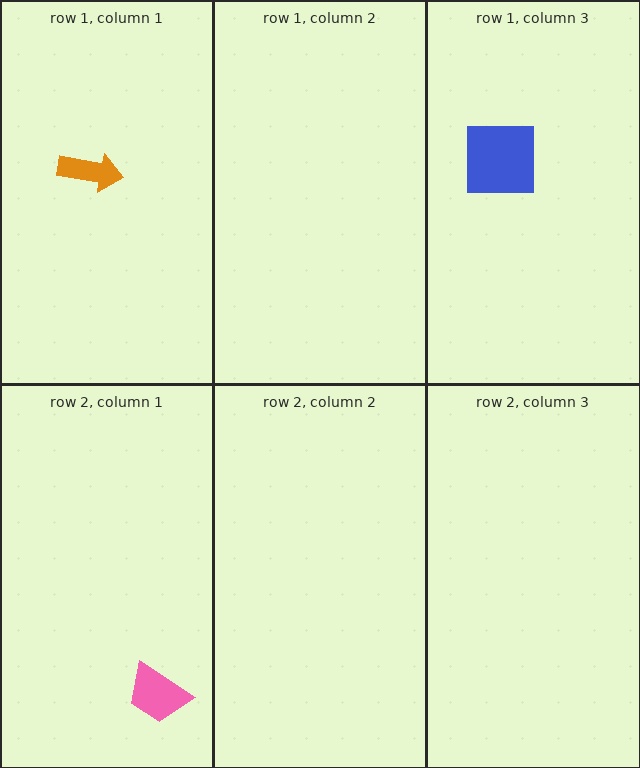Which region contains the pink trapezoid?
The row 2, column 1 region.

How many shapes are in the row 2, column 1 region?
1.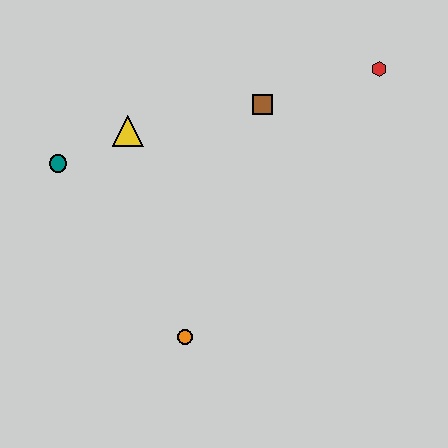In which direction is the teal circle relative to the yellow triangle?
The teal circle is to the left of the yellow triangle.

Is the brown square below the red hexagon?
Yes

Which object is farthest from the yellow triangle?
The red hexagon is farthest from the yellow triangle.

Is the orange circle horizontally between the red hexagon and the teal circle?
Yes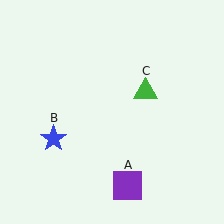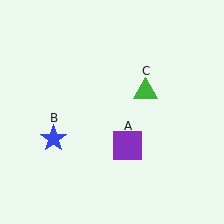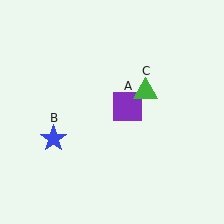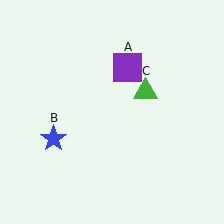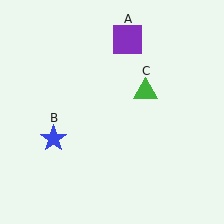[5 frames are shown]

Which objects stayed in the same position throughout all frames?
Blue star (object B) and green triangle (object C) remained stationary.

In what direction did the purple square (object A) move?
The purple square (object A) moved up.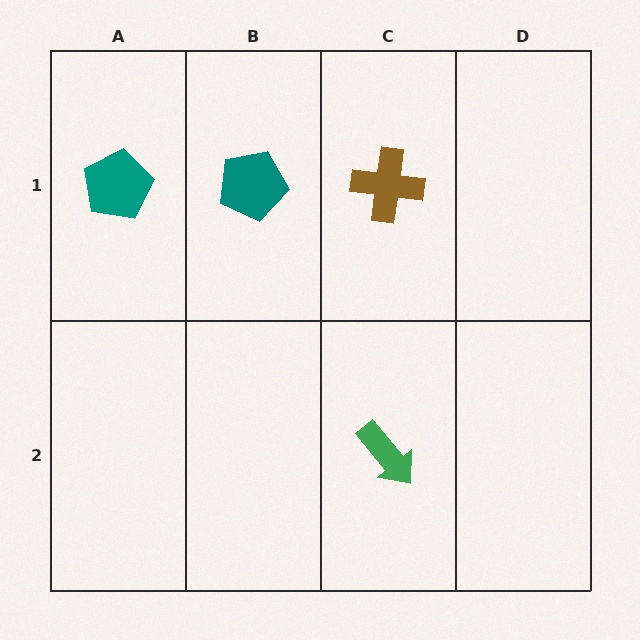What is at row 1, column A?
A teal pentagon.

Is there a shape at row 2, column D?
No, that cell is empty.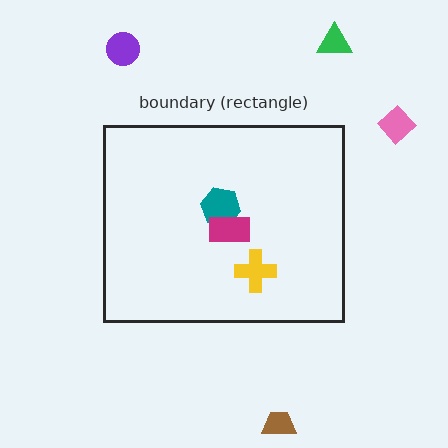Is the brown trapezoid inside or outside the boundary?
Outside.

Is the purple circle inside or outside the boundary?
Outside.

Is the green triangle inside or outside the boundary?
Outside.